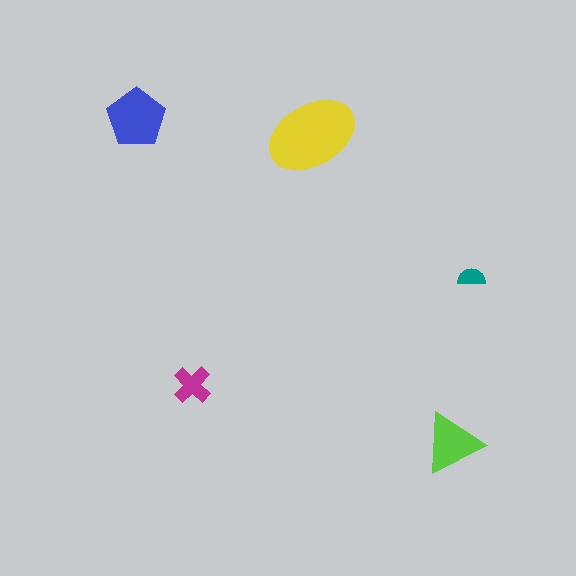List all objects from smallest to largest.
The teal semicircle, the magenta cross, the lime triangle, the blue pentagon, the yellow ellipse.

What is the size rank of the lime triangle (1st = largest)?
3rd.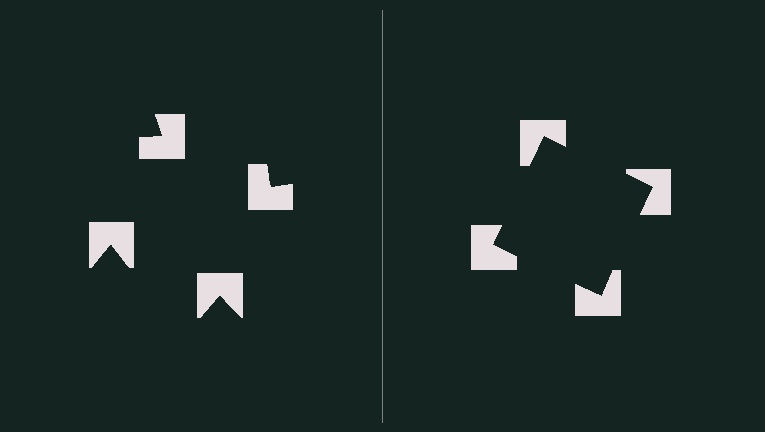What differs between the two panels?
The notched squares are positioned identically on both sides; only the wedge orientations differ. On the right they align to a square; on the left they are misaligned.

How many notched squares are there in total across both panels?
8 — 4 on each side.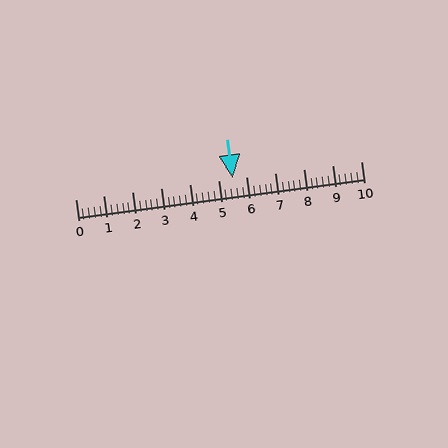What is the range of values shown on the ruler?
The ruler shows values from 0 to 10.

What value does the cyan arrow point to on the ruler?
The cyan arrow points to approximately 5.5.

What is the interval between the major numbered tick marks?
The major tick marks are spaced 1 units apart.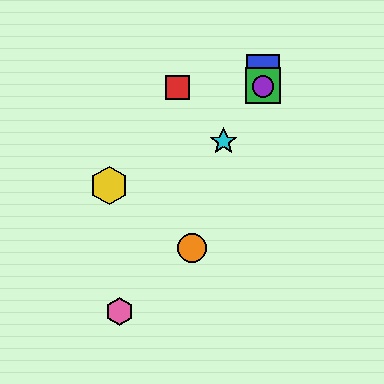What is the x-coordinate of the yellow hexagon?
The yellow hexagon is at x≈109.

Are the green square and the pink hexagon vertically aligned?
No, the green square is at x≈263 and the pink hexagon is at x≈120.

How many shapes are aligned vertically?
3 shapes (the blue square, the green square, the purple circle) are aligned vertically.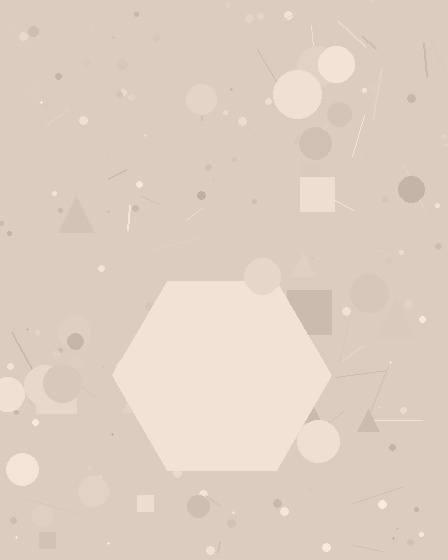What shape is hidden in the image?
A hexagon is hidden in the image.